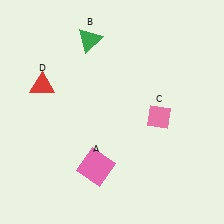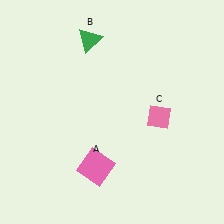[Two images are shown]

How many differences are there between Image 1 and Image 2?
There is 1 difference between the two images.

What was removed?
The red triangle (D) was removed in Image 2.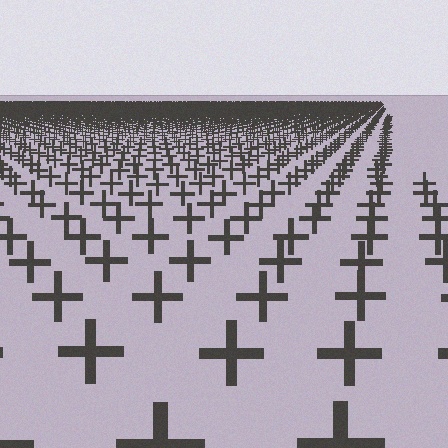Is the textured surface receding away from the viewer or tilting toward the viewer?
The surface is receding away from the viewer. Texture elements get smaller and denser toward the top.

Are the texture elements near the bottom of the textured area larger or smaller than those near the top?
Larger. Near the bottom, elements are closer to the viewer and appear at a bigger on-screen size.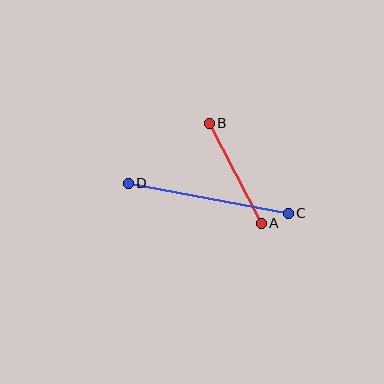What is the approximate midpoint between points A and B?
The midpoint is at approximately (235, 173) pixels.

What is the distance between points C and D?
The distance is approximately 163 pixels.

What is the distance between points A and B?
The distance is approximately 113 pixels.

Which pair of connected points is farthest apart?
Points C and D are farthest apart.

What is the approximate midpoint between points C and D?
The midpoint is at approximately (208, 198) pixels.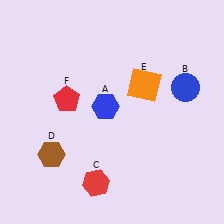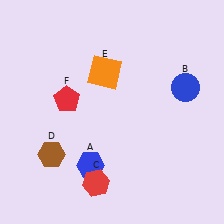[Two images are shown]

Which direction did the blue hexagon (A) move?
The blue hexagon (A) moved down.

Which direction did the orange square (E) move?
The orange square (E) moved left.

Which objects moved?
The objects that moved are: the blue hexagon (A), the orange square (E).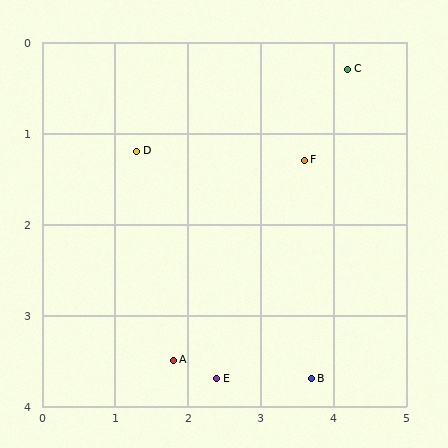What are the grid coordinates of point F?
Point F is at approximately (3.6, 1.3).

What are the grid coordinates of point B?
Point B is at approximately (3.7, 3.7).